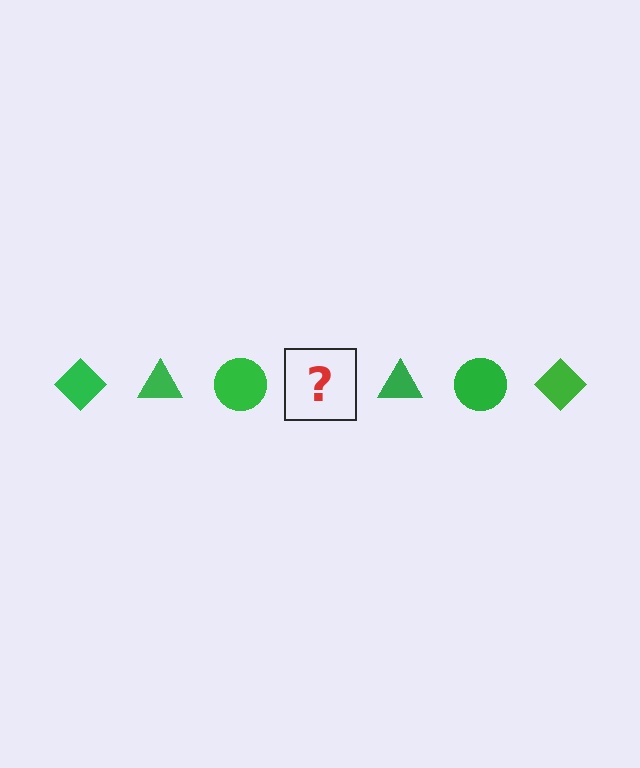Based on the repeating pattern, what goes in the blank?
The blank should be a green diamond.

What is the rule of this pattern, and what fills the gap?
The rule is that the pattern cycles through diamond, triangle, circle shapes in green. The gap should be filled with a green diamond.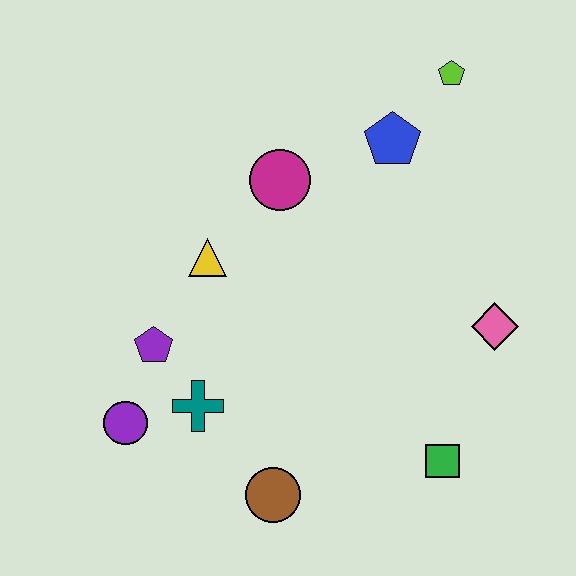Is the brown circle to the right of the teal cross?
Yes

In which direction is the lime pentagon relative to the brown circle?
The lime pentagon is above the brown circle.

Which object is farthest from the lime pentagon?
The purple circle is farthest from the lime pentagon.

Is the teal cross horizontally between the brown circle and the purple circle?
Yes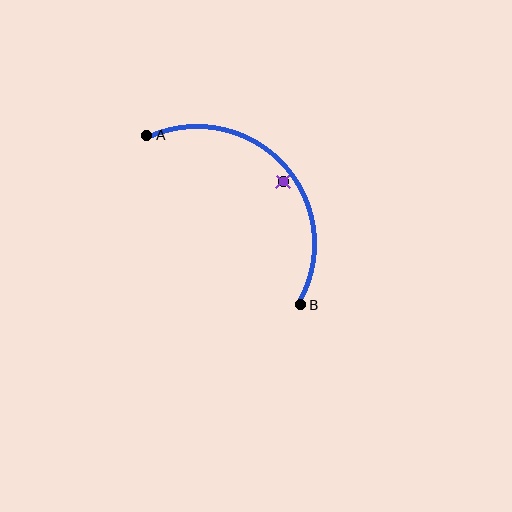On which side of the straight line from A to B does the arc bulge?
The arc bulges above and to the right of the straight line connecting A and B.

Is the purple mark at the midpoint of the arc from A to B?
No — the purple mark does not lie on the arc at all. It sits slightly inside the curve.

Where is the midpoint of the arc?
The arc midpoint is the point on the curve farthest from the straight line joining A and B. It sits above and to the right of that line.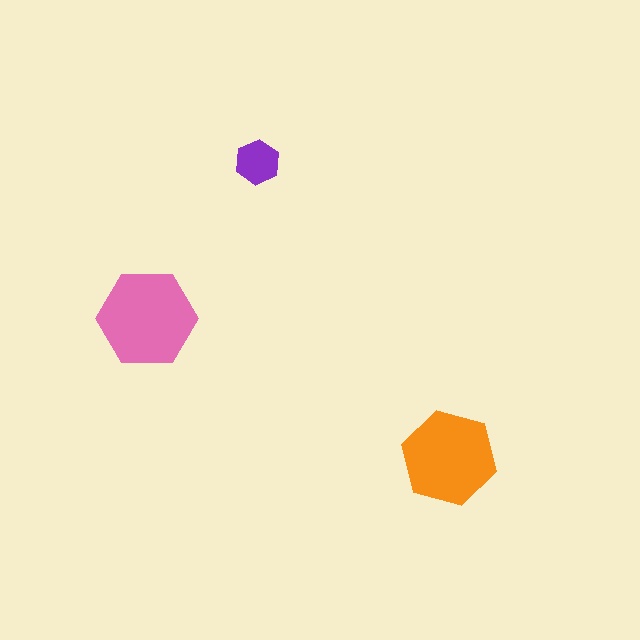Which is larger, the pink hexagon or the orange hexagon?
The pink one.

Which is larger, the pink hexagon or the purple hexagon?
The pink one.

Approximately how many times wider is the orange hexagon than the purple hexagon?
About 2 times wider.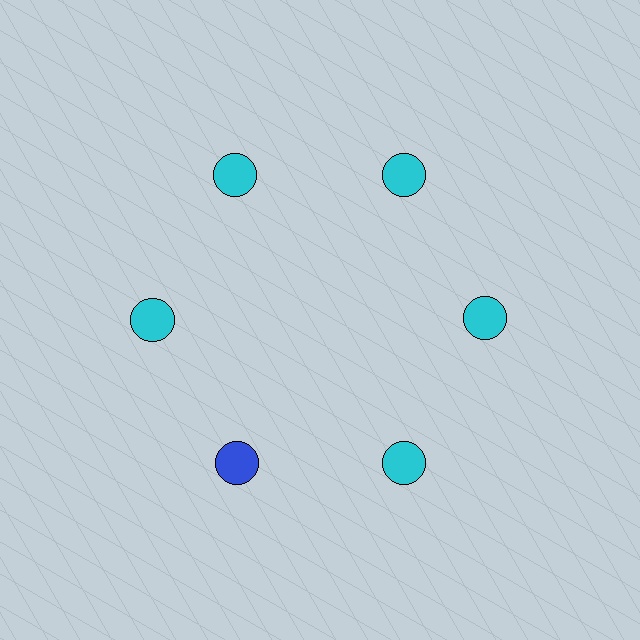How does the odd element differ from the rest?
It has a different color: blue instead of cyan.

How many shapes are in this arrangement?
There are 6 shapes arranged in a ring pattern.